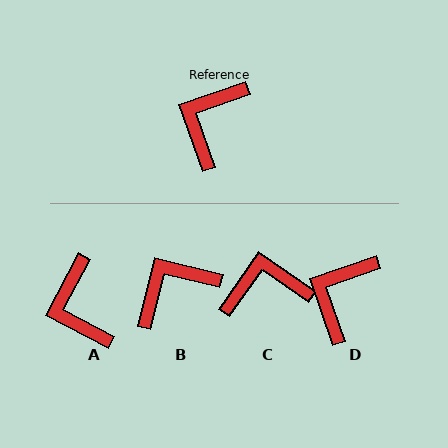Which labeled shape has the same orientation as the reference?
D.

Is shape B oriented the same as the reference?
No, it is off by about 33 degrees.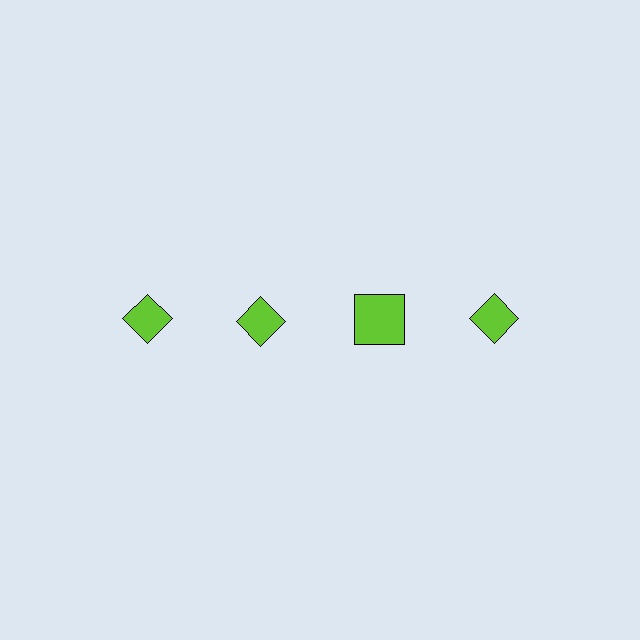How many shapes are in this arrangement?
There are 4 shapes arranged in a grid pattern.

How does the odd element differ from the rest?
It has a different shape: square instead of diamond.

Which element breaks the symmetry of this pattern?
The lime square in the top row, center column breaks the symmetry. All other shapes are lime diamonds.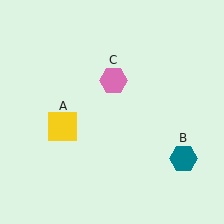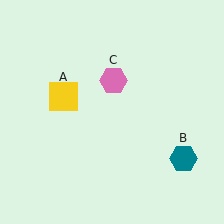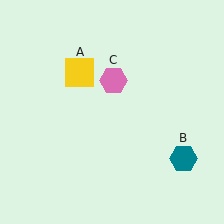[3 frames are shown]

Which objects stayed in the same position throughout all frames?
Teal hexagon (object B) and pink hexagon (object C) remained stationary.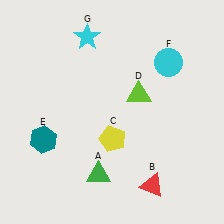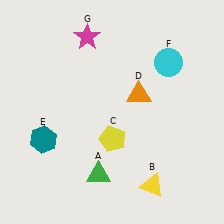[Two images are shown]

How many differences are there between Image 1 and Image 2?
There are 3 differences between the two images.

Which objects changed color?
B changed from red to yellow. D changed from lime to orange. G changed from cyan to magenta.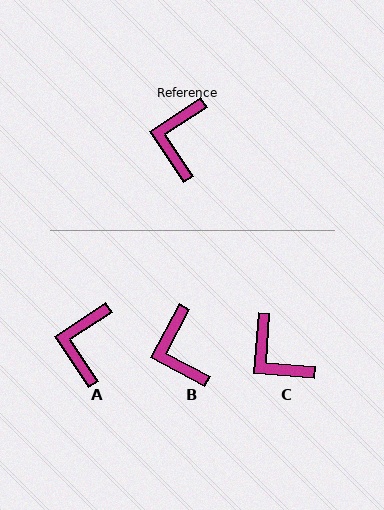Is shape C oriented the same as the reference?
No, it is off by about 52 degrees.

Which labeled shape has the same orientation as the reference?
A.